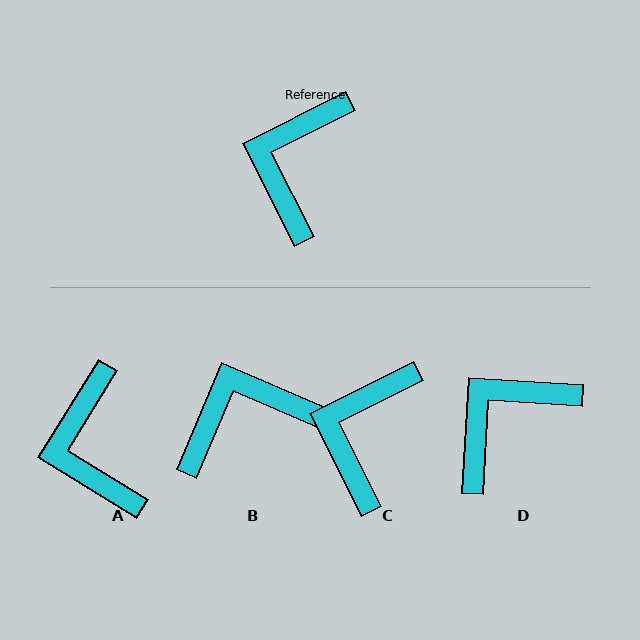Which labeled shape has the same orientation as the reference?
C.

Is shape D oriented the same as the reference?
No, it is off by about 30 degrees.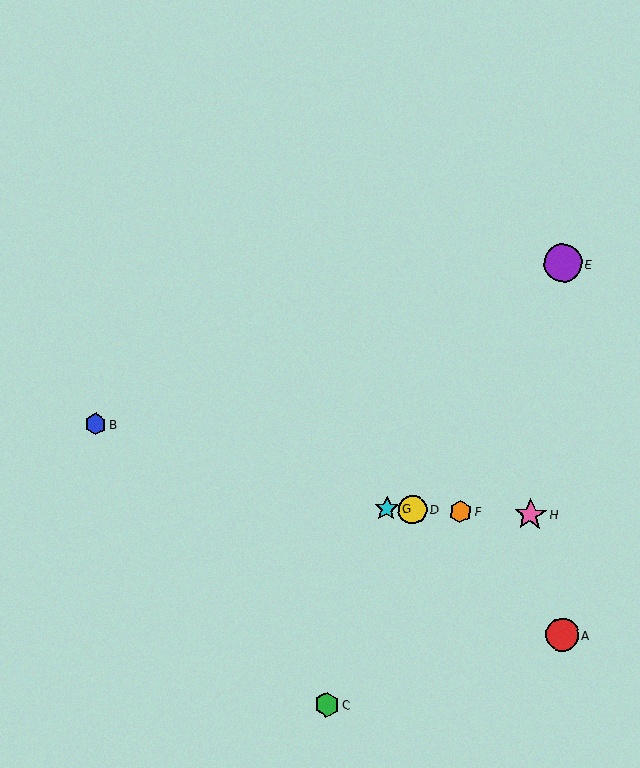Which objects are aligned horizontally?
Objects D, F, G, H are aligned horizontally.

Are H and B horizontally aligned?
No, H is at y≈515 and B is at y≈424.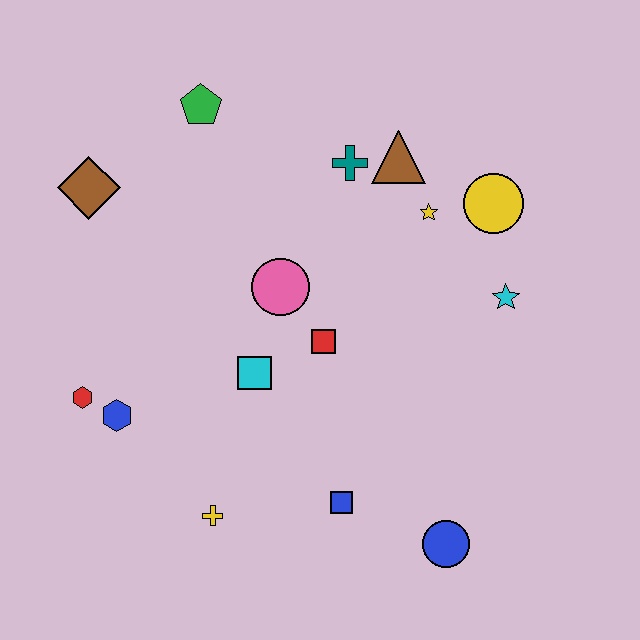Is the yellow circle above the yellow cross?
Yes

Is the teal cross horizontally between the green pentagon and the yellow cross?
No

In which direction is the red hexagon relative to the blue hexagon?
The red hexagon is to the left of the blue hexagon.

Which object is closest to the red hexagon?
The blue hexagon is closest to the red hexagon.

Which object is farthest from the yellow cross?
The yellow circle is farthest from the yellow cross.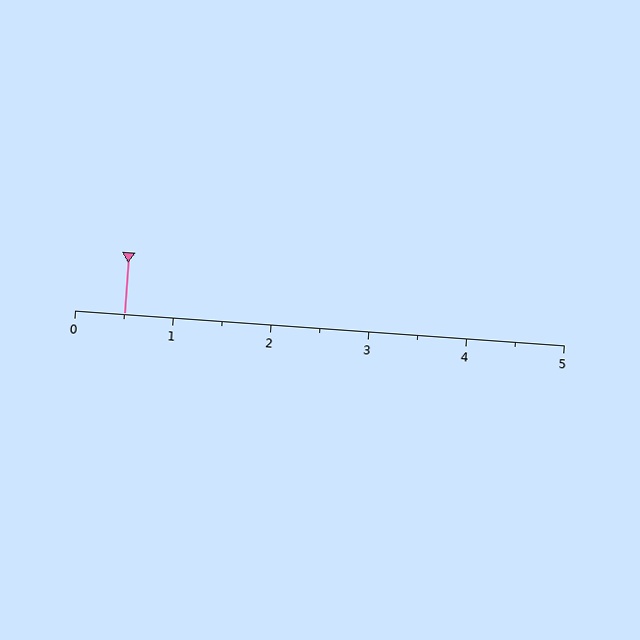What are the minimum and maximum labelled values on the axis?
The axis runs from 0 to 5.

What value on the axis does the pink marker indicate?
The marker indicates approximately 0.5.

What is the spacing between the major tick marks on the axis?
The major ticks are spaced 1 apart.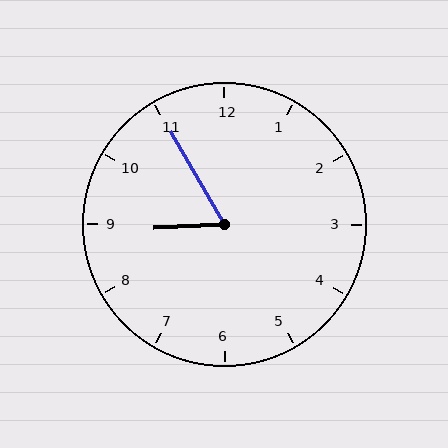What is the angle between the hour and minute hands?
Approximately 62 degrees.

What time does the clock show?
8:55.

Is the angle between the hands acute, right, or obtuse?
It is acute.